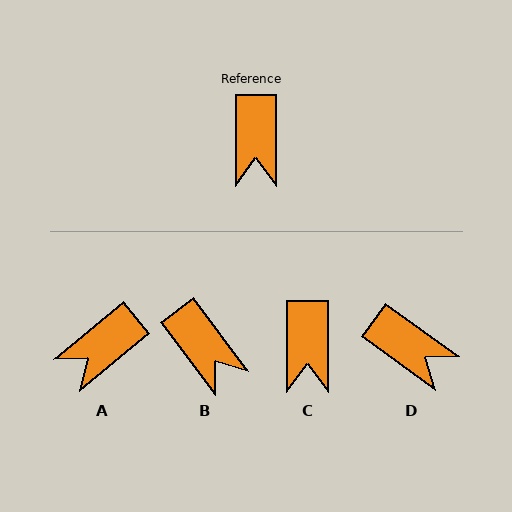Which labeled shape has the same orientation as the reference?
C.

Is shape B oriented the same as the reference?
No, it is off by about 37 degrees.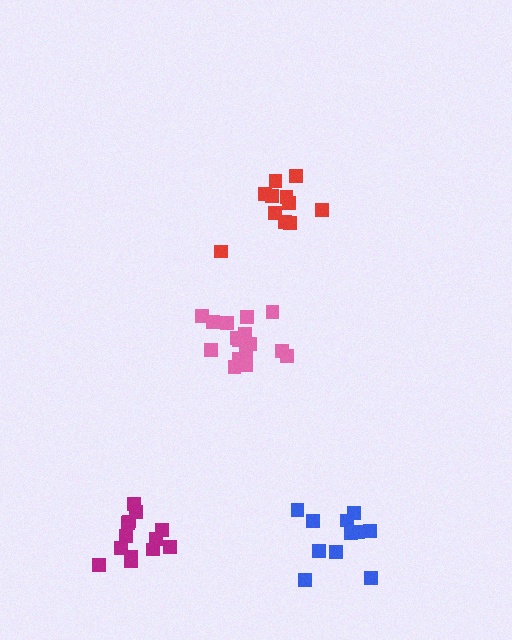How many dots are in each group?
Group 1: 11 dots, Group 2: 11 dots, Group 3: 13 dots, Group 4: 16 dots (51 total).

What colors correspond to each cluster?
The clusters are colored: red, blue, magenta, pink.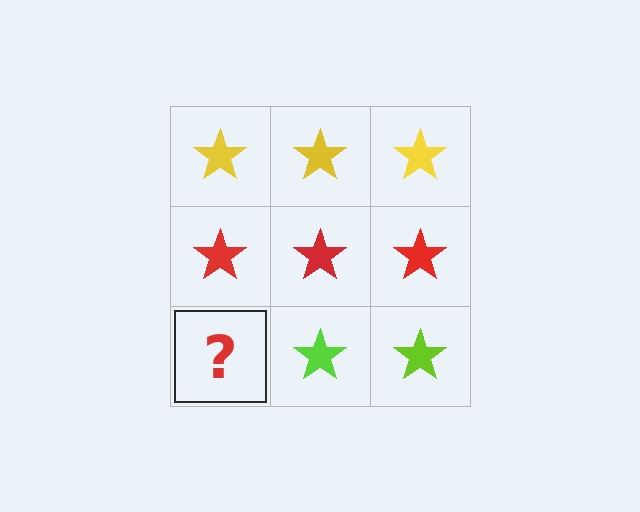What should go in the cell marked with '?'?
The missing cell should contain a lime star.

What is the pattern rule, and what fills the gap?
The rule is that each row has a consistent color. The gap should be filled with a lime star.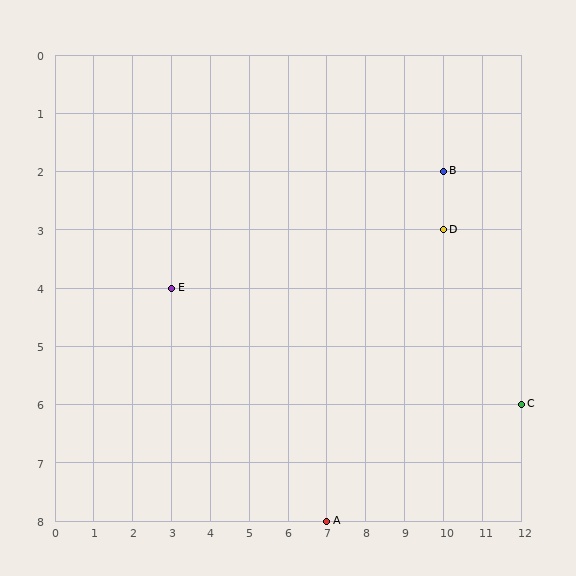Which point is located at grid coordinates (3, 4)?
Point E is at (3, 4).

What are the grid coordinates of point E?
Point E is at grid coordinates (3, 4).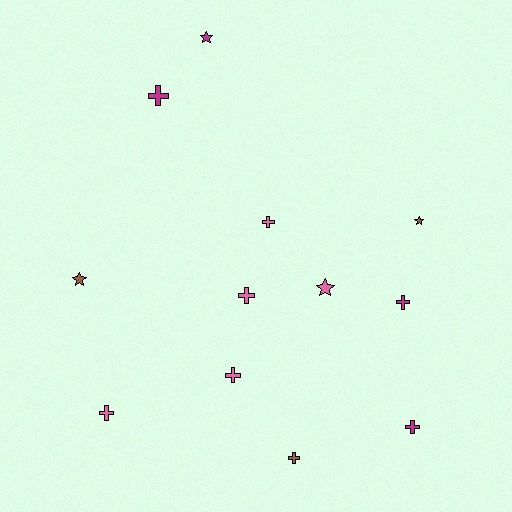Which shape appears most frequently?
Cross, with 8 objects.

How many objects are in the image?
There are 12 objects.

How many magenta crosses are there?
There are 3 magenta crosses.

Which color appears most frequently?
Pink, with 5 objects.